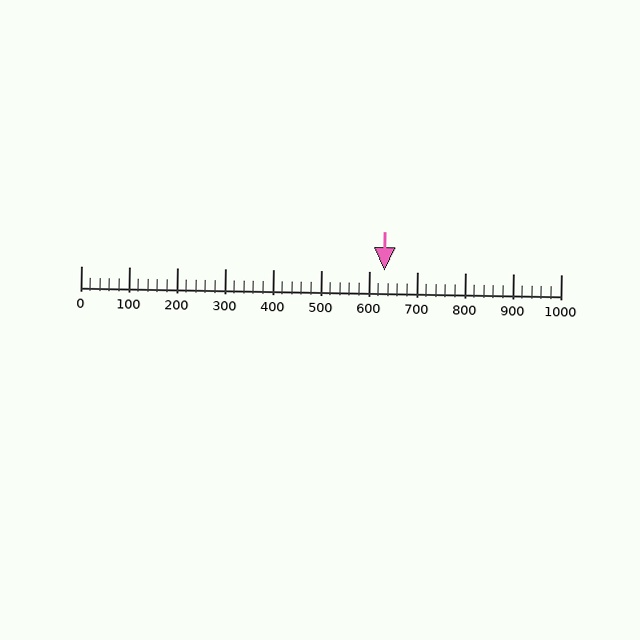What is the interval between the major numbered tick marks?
The major tick marks are spaced 100 units apart.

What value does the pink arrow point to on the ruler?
The pink arrow points to approximately 633.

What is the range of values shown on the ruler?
The ruler shows values from 0 to 1000.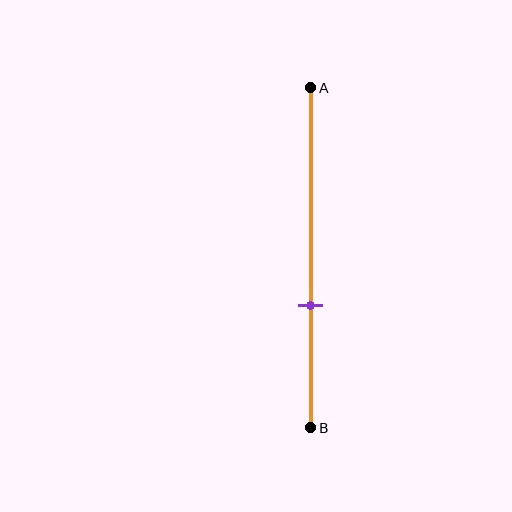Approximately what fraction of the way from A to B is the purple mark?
The purple mark is approximately 65% of the way from A to B.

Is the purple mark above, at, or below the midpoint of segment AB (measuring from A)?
The purple mark is below the midpoint of segment AB.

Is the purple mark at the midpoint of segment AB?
No, the mark is at about 65% from A, not at the 50% midpoint.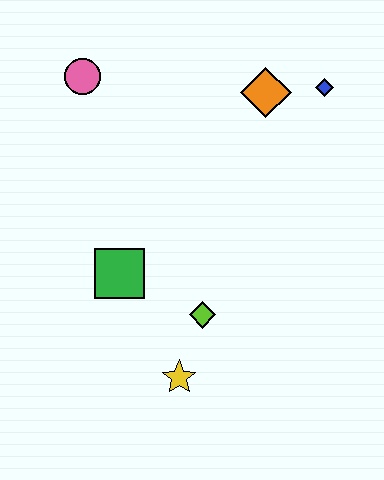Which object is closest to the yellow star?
The lime diamond is closest to the yellow star.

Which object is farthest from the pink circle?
The yellow star is farthest from the pink circle.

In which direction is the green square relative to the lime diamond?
The green square is to the left of the lime diamond.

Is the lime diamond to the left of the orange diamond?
Yes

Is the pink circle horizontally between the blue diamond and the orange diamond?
No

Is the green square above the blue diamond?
No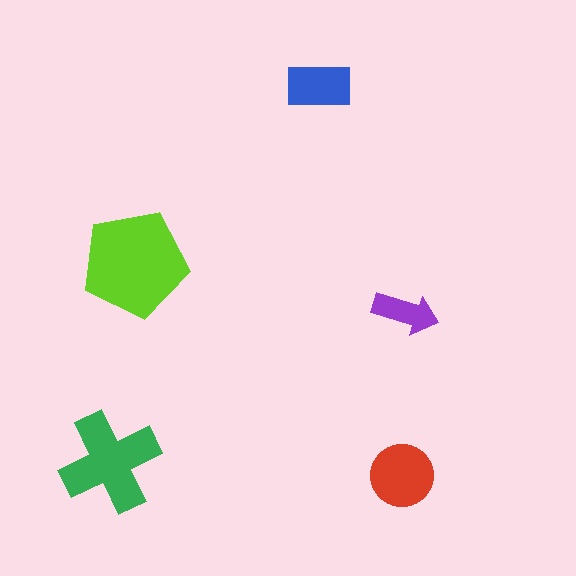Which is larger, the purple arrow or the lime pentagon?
The lime pentagon.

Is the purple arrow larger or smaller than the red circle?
Smaller.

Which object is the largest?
The lime pentagon.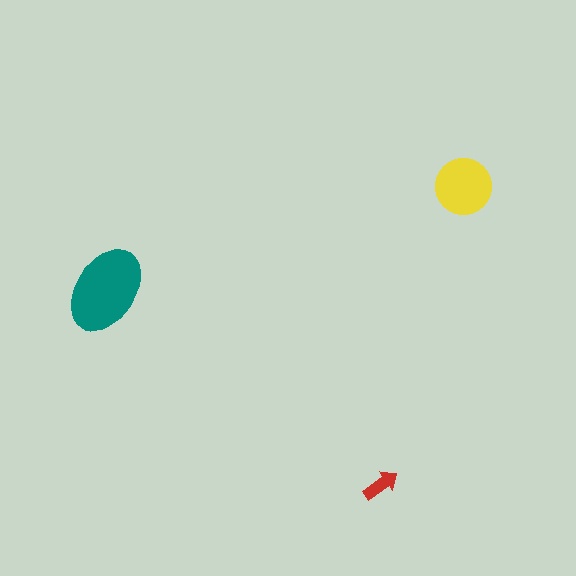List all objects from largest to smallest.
The teal ellipse, the yellow circle, the red arrow.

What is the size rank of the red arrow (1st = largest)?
3rd.